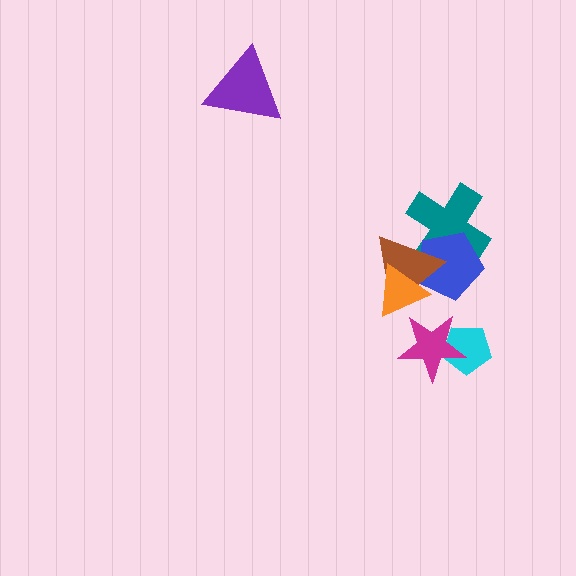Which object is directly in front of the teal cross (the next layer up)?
The blue pentagon is directly in front of the teal cross.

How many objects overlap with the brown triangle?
3 objects overlap with the brown triangle.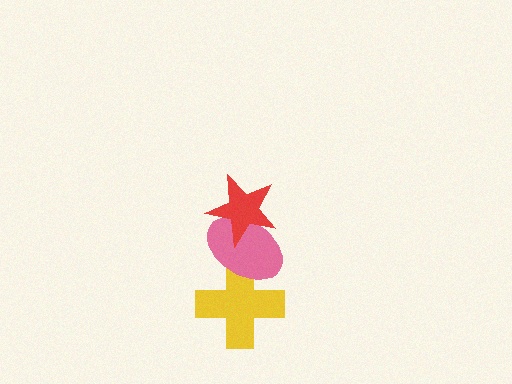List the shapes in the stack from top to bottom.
From top to bottom: the red star, the pink ellipse, the yellow cross.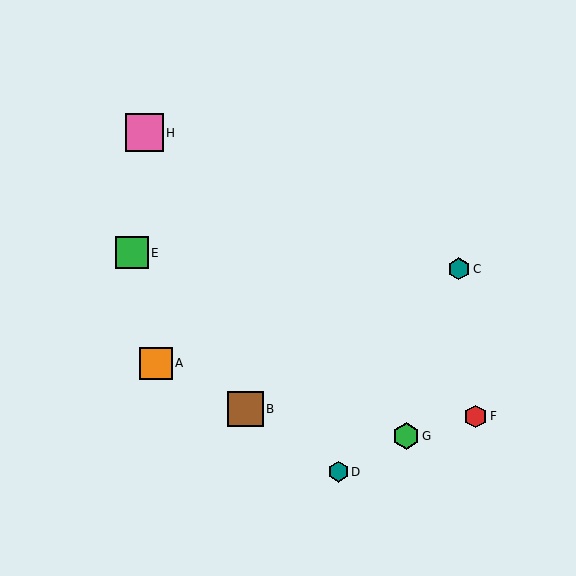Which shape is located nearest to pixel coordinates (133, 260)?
The green square (labeled E) at (132, 253) is nearest to that location.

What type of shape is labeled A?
Shape A is an orange square.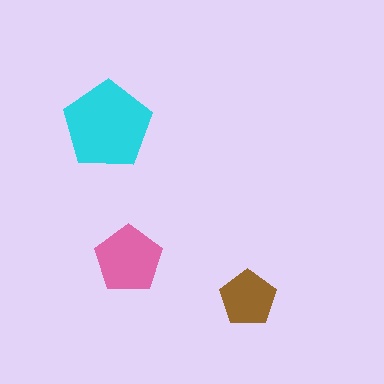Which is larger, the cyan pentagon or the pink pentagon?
The cyan one.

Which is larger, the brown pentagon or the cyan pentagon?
The cyan one.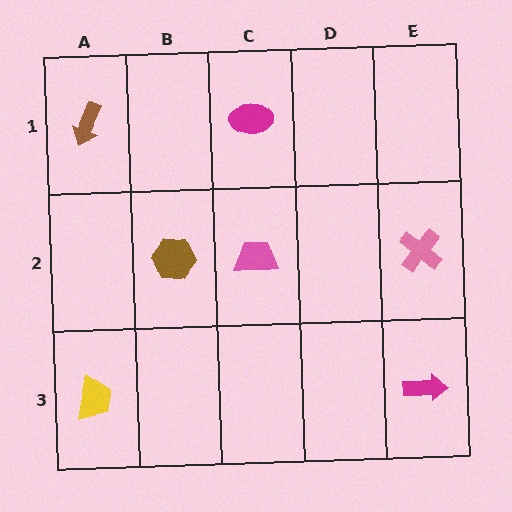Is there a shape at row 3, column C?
No, that cell is empty.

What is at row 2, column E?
A pink cross.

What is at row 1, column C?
A magenta ellipse.